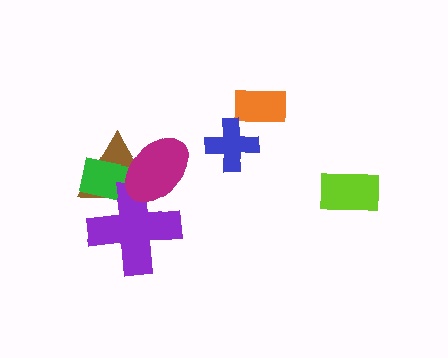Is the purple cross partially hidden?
Yes, it is partially covered by another shape.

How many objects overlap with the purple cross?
3 objects overlap with the purple cross.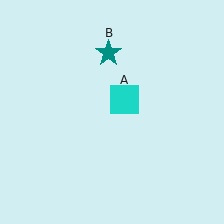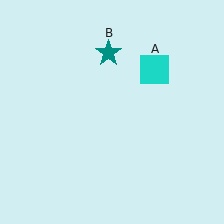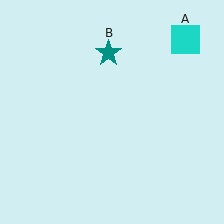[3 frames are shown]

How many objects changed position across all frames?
1 object changed position: cyan square (object A).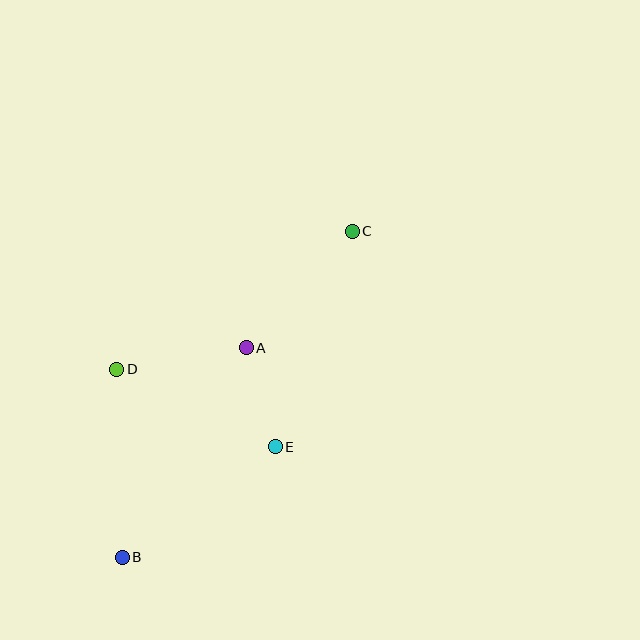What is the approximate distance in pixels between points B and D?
The distance between B and D is approximately 188 pixels.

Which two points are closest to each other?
Points A and E are closest to each other.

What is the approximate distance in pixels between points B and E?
The distance between B and E is approximately 189 pixels.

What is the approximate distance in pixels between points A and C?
The distance between A and C is approximately 158 pixels.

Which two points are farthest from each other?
Points B and C are farthest from each other.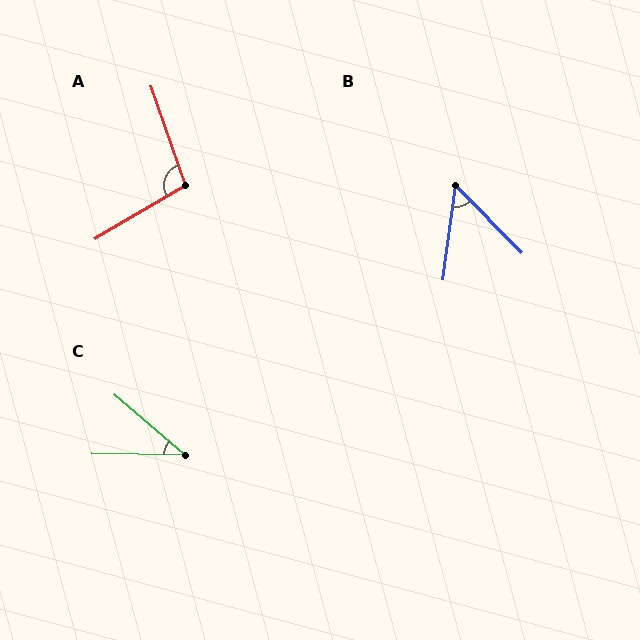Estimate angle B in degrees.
Approximately 52 degrees.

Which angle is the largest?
A, at approximately 102 degrees.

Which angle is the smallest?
C, at approximately 40 degrees.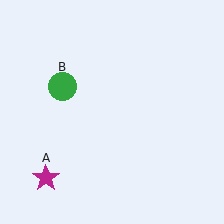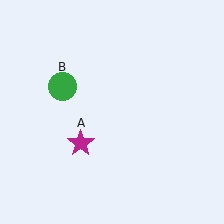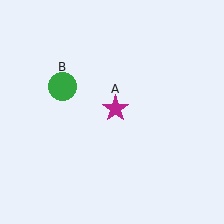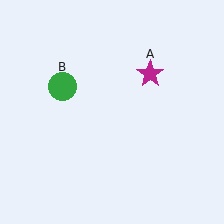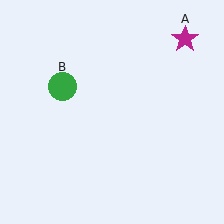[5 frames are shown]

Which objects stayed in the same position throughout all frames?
Green circle (object B) remained stationary.